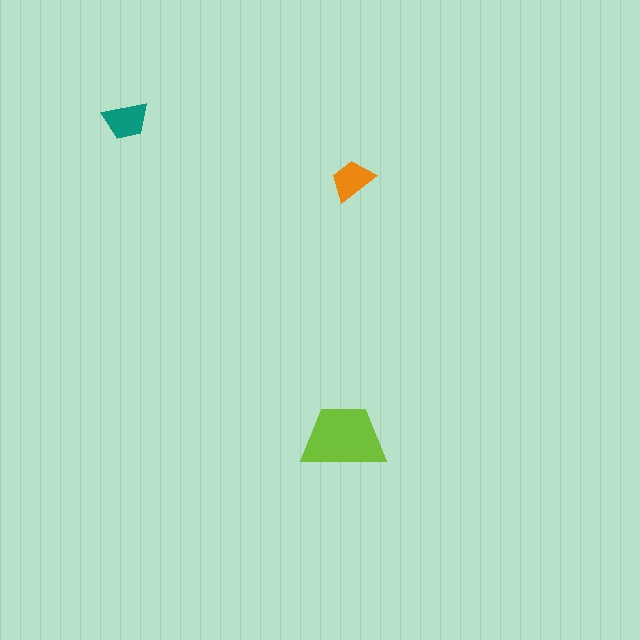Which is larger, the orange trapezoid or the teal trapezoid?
The teal one.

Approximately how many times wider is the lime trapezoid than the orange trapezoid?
About 2 times wider.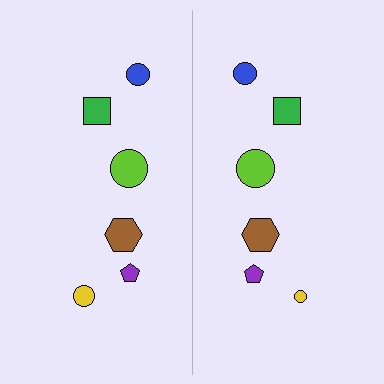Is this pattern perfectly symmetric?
No, the pattern is not perfectly symmetric. The yellow circle on the right side has a different size than its mirror counterpart.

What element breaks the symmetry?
The yellow circle on the right side has a different size than its mirror counterpart.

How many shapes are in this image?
There are 12 shapes in this image.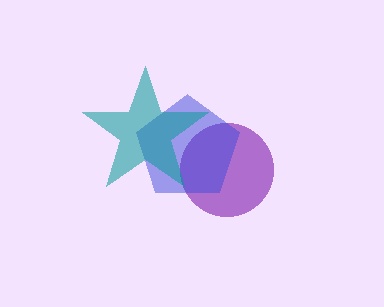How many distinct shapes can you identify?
There are 3 distinct shapes: a purple circle, a blue pentagon, a teal star.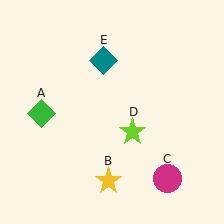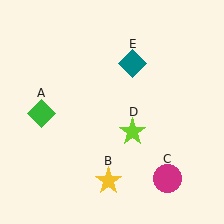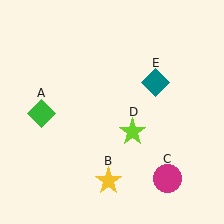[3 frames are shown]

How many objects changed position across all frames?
1 object changed position: teal diamond (object E).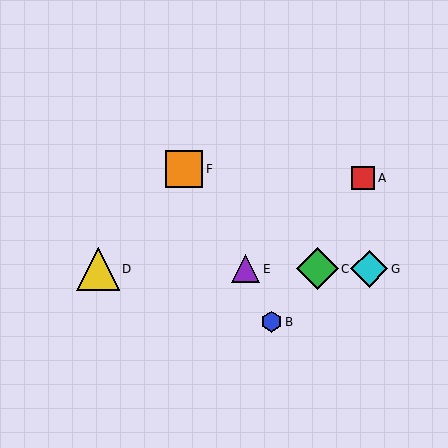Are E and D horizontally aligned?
Yes, both are at y≈269.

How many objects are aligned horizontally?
4 objects (C, D, E, G) are aligned horizontally.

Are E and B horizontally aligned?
No, E is at y≈269 and B is at y≈322.